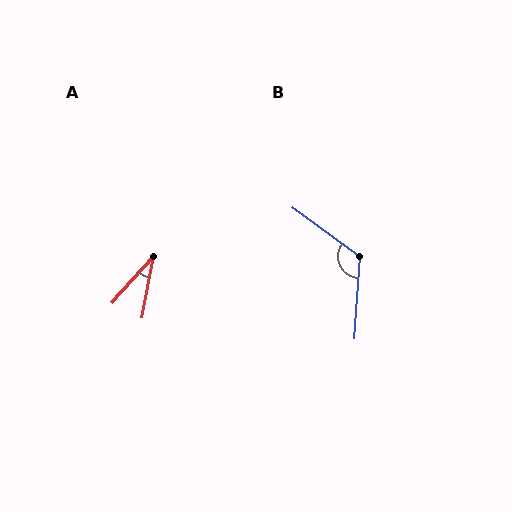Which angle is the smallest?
A, at approximately 31 degrees.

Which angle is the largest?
B, at approximately 122 degrees.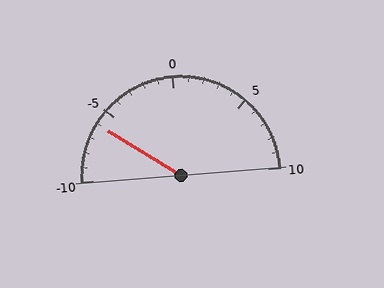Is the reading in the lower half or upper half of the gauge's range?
The reading is in the lower half of the range (-10 to 10).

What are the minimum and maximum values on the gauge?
The gauge ranges from -10 to 10.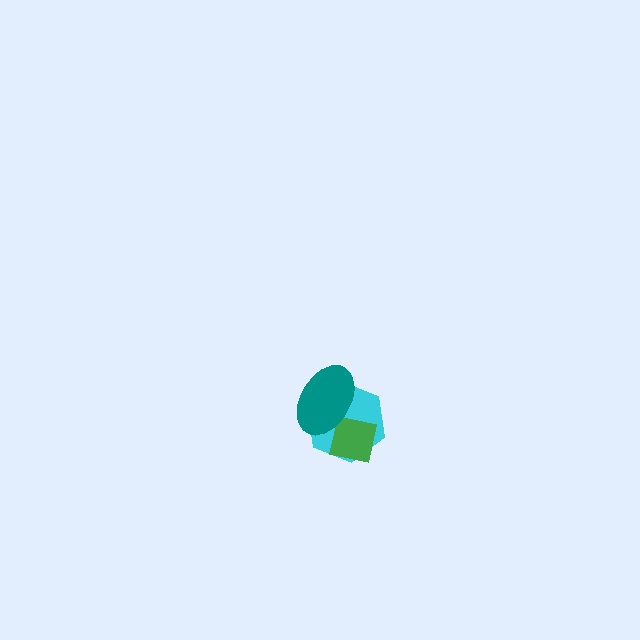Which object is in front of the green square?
The teal ellipse is in front of the green square.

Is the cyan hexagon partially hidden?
Yes, it is partially covered by another shape.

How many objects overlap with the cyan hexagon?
2 objects overlap with the cyan hexagon.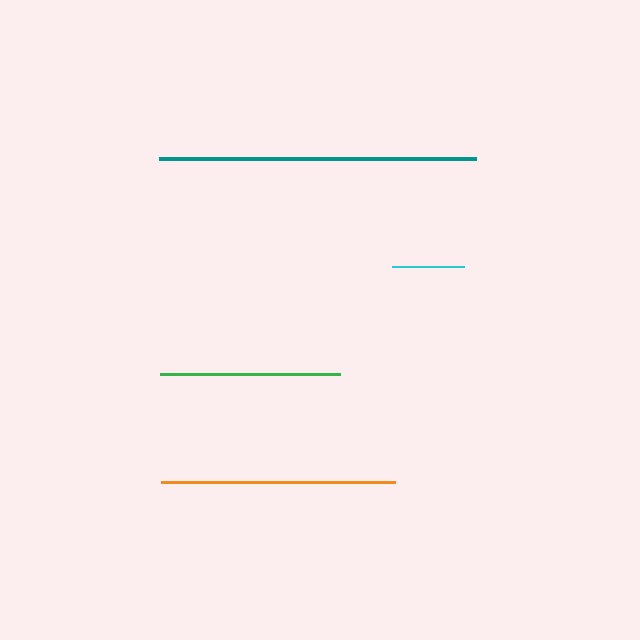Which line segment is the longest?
The teal line is the longest at approximately 316 pixels.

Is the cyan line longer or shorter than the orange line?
The orange line is longer than the cyan line.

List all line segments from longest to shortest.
From longest to shortest: teal, orange, green, cyan.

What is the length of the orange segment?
The orange segment is approximately 234 pixels long.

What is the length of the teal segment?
The teal segment is approximately 316 pixels long.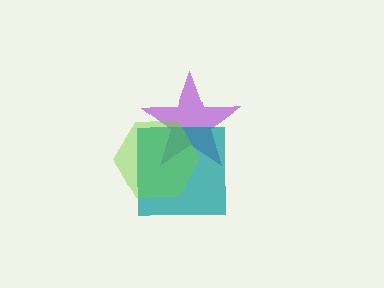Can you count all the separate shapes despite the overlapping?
Yes, there are 3 separate shapes.